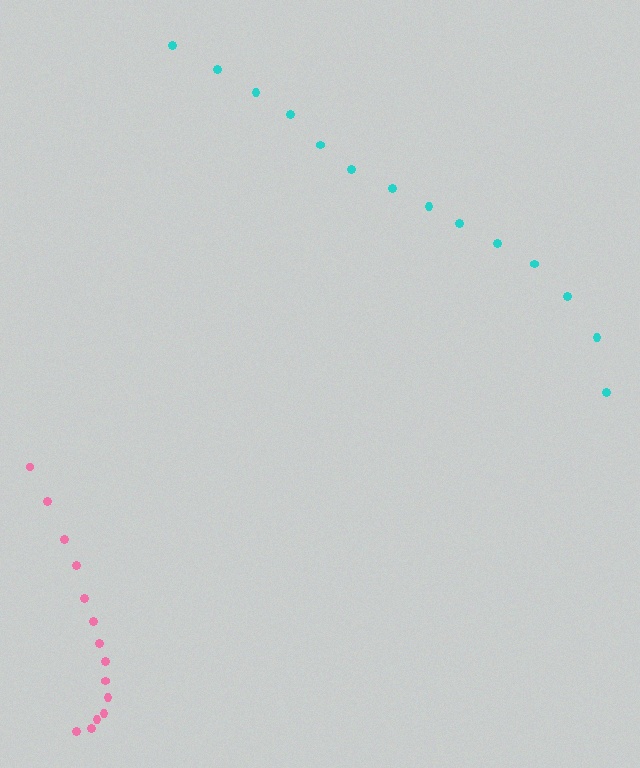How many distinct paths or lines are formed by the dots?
There are 2 distinct paths.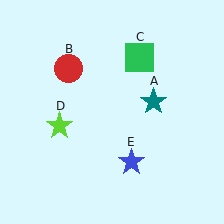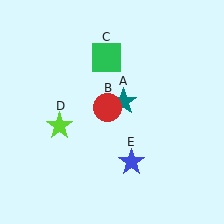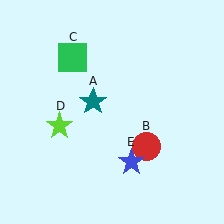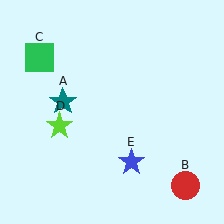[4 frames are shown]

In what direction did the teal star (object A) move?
The teal star (object A) moved left.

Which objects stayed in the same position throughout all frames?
Lime star (object D) and blue star (object E) remained stationary.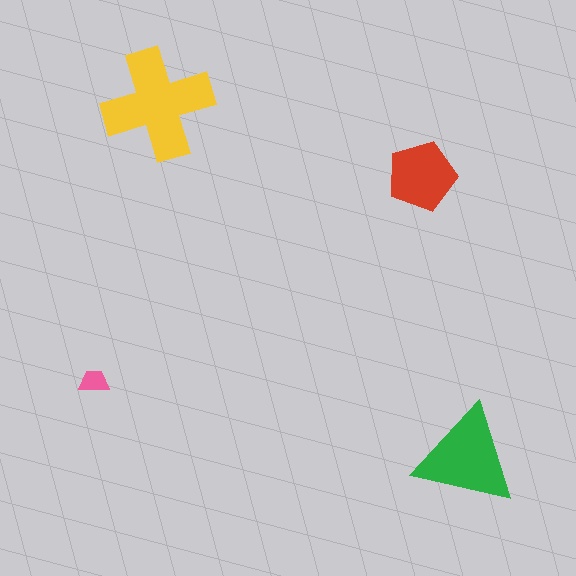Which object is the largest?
The yellow cross.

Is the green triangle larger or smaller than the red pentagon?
Larger.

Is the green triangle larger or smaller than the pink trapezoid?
Larger.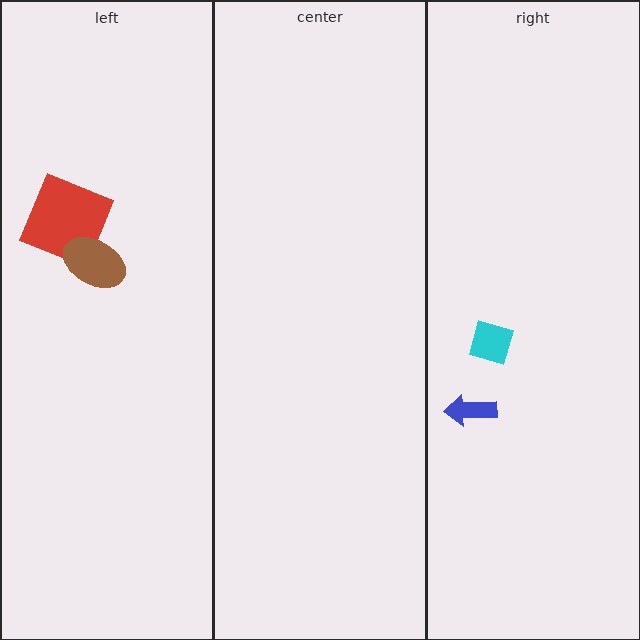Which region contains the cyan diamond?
The right region.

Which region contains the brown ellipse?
The left region.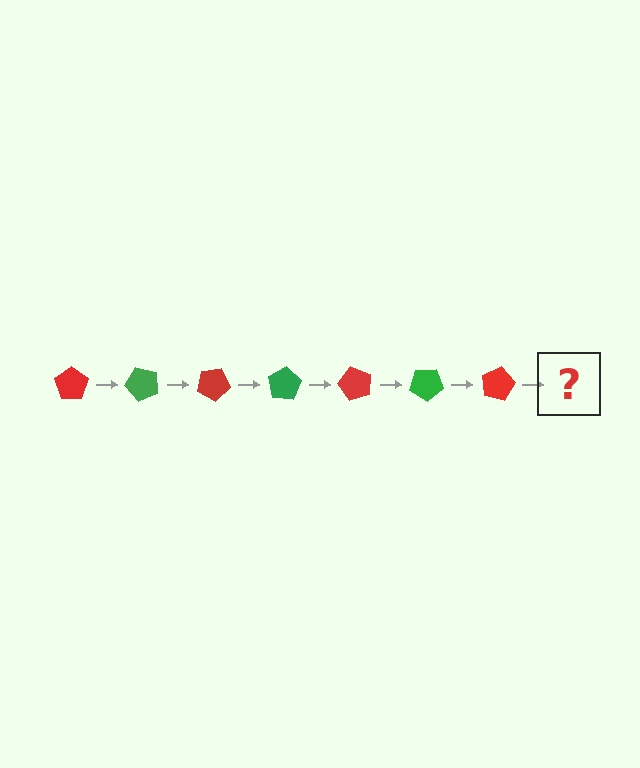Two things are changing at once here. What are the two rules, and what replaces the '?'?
The two rules are that it rotates 50 degrees each step and the color cycles through red and green. The '?' should be a green pentagon, rotated 350 degrees from the start.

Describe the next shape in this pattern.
It should be a green pentagon, rotated 350 degrees from the start.